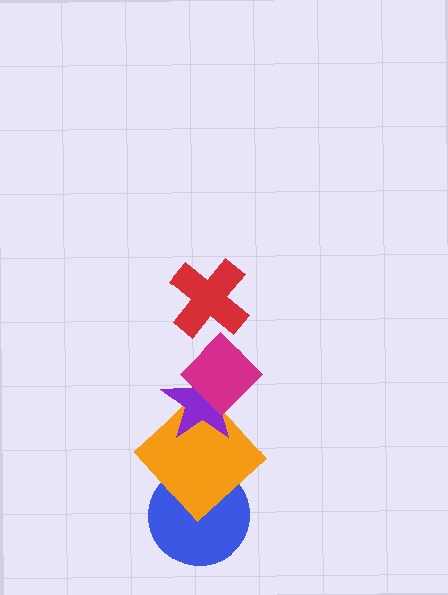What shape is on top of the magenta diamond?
The red cross is on top of the magenta diamond.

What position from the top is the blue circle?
The blue circle is 5th from the top.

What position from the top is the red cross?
The red cross is 1st from the top.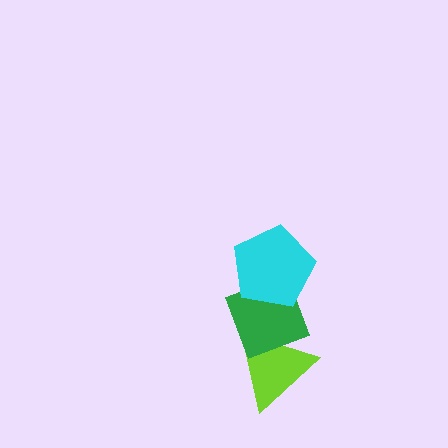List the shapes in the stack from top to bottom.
From top to bottom: the cyan pentagon, the green diamond, the lime triangle.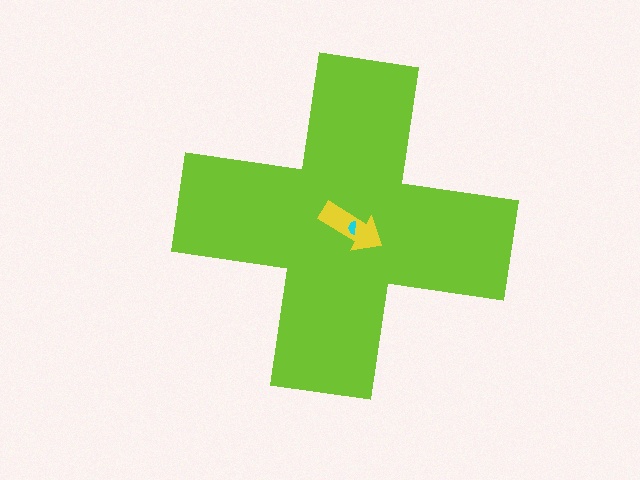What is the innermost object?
The cyan semicircle.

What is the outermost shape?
The lime cross.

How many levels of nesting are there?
3.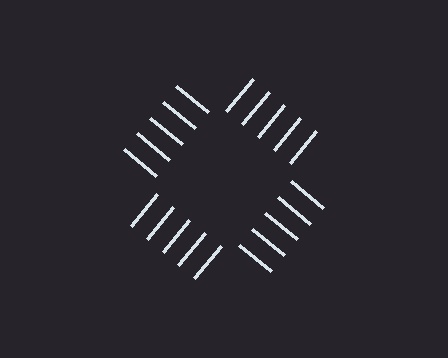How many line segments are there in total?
20 — 5 along each of the 4 edges.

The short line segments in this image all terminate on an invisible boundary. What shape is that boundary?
An illusory square — the line segments terminate on its edges but no continuous stroke is drawn.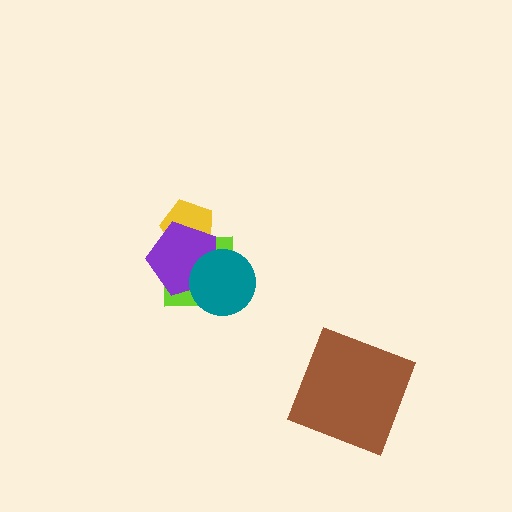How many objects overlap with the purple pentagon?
3 objects overlap with the purple pentagon.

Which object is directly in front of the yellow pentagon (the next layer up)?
The lime square is directly in front of the yellow pentagon.